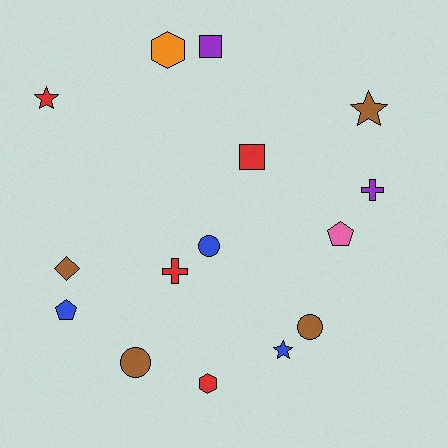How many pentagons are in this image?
There are 2 pentagons.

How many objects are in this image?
There are 15 objects.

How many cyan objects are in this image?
There are no cyan objects.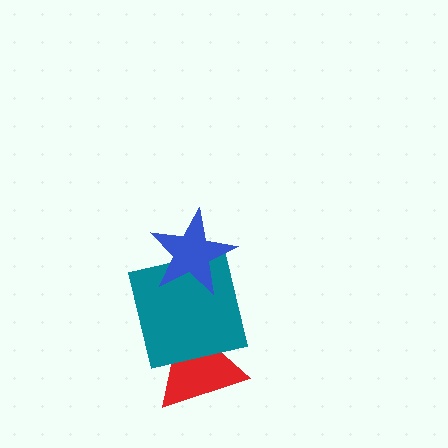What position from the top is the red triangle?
The red triangle is 3rd from the top.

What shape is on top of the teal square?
The blue star is on top of the teal square.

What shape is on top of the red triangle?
The teal square is on top of the red triangle.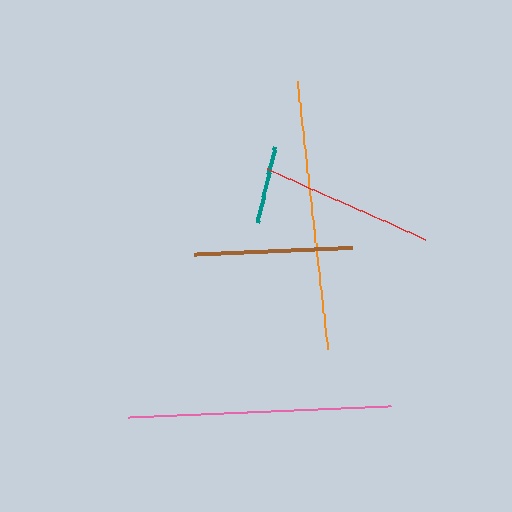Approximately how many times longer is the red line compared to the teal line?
The red line is approximately 2.2 times the length of the teal line.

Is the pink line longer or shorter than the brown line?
The pink line is longer than the brown line.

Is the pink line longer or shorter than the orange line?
The orange line is longer than the pink line.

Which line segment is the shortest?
The teal line is the shortest at approximately 77 pixels.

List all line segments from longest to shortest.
From longest to shortest: orange, pink, red, brown, teal.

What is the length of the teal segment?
The teal segment is approximately 77 pixels long.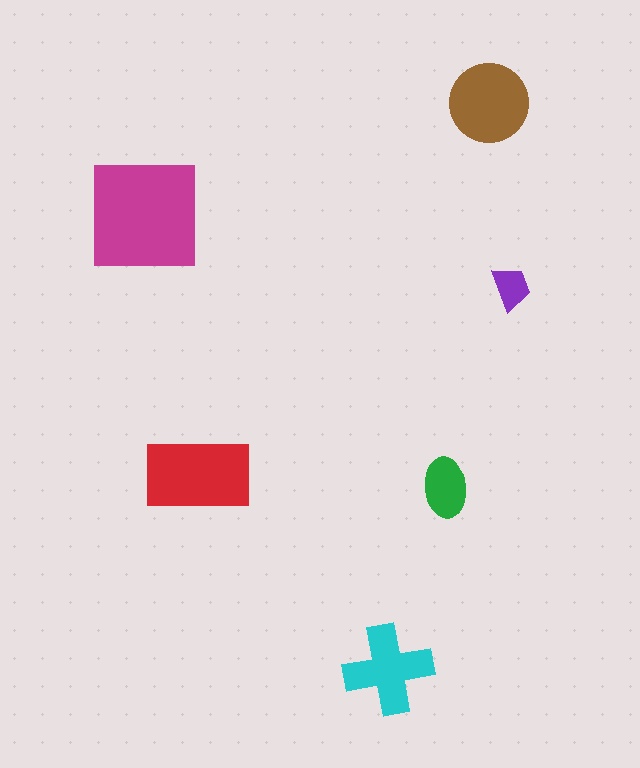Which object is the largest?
The magenta square.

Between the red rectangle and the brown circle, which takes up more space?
The red rectangle.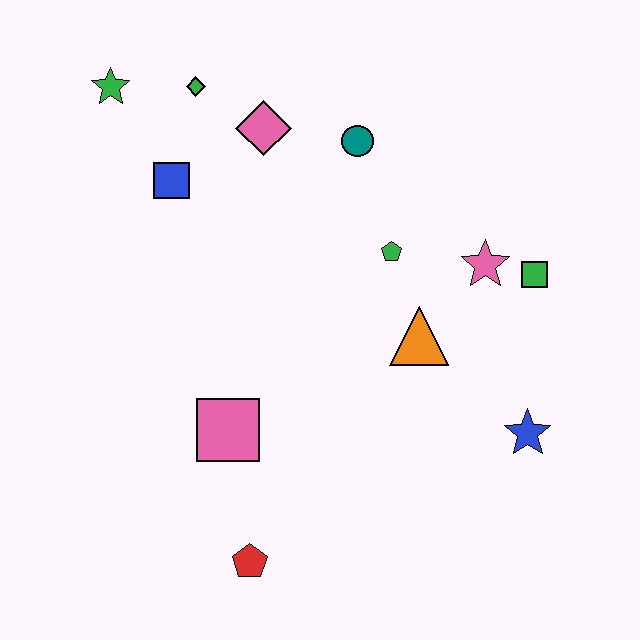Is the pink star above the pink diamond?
No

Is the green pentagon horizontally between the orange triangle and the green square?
No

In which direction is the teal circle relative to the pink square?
The teal circle is above the pink square.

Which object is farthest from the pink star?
The green star is farthest from the pink star.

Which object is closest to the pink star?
The green square is closest to the pink star.